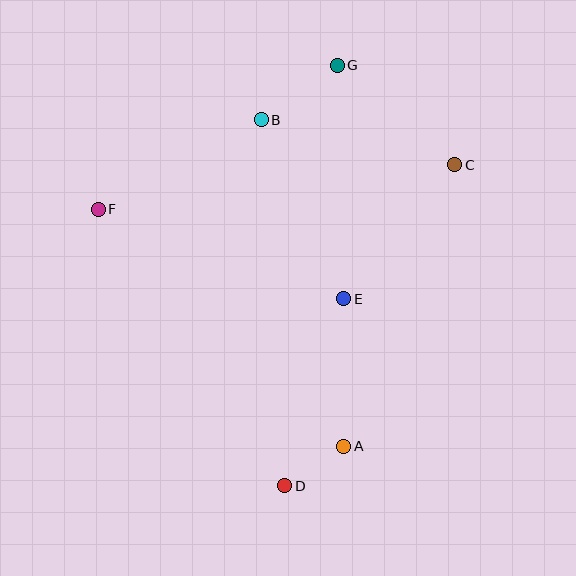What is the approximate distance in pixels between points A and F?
The distance between A and F is approximately 342 pixels.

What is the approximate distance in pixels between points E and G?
The distance between E and G is approximately 234 pixels.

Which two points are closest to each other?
Points A and D are closest to each other.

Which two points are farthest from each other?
Points D and G are farthest from each other.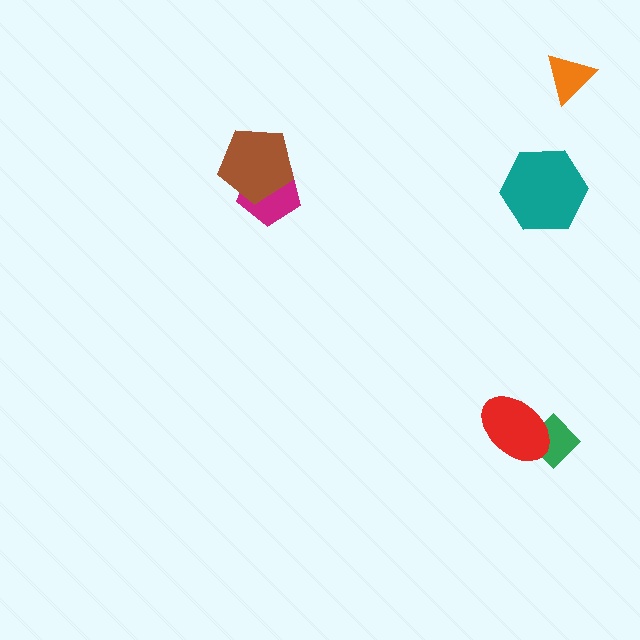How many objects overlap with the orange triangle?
0 objects overlap with the orange triangle.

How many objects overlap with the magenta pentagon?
1 object overlaps with the magenta pentagon.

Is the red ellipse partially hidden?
No, no other shape covers it.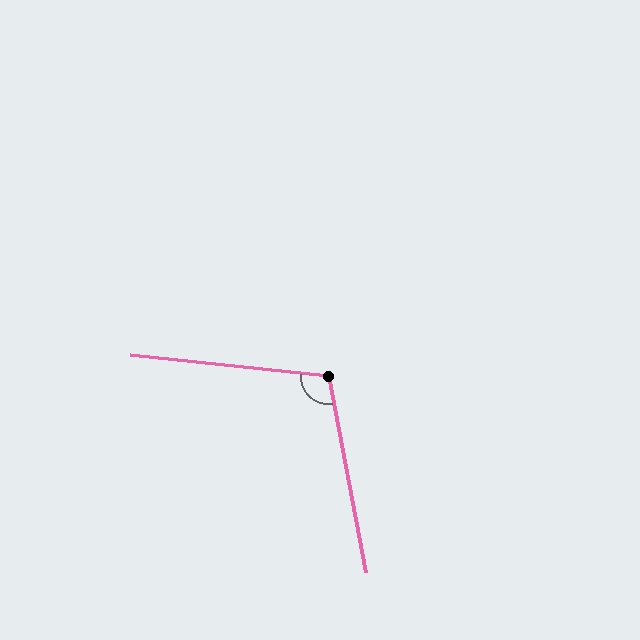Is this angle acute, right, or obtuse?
It is obtuse.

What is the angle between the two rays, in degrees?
Approximately 107 degrees.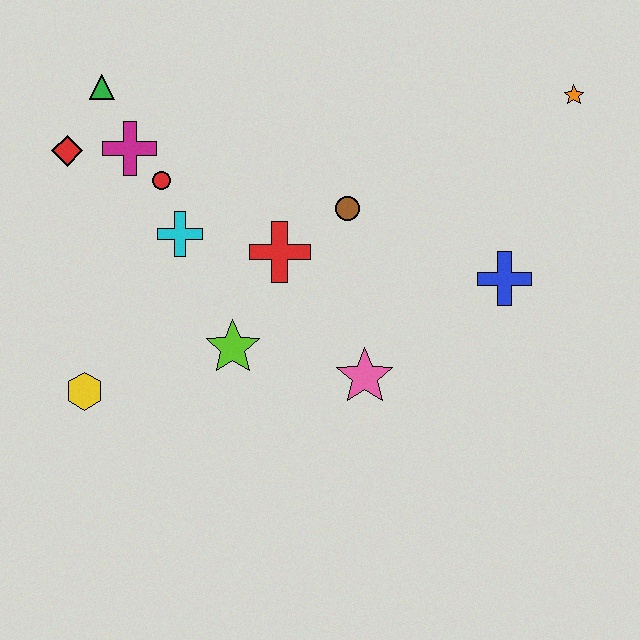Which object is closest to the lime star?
The red cross is closest to the lime star.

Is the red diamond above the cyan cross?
Yes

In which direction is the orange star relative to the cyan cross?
The orange star is to the right of the cyan cross.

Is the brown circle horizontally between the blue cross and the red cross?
Yes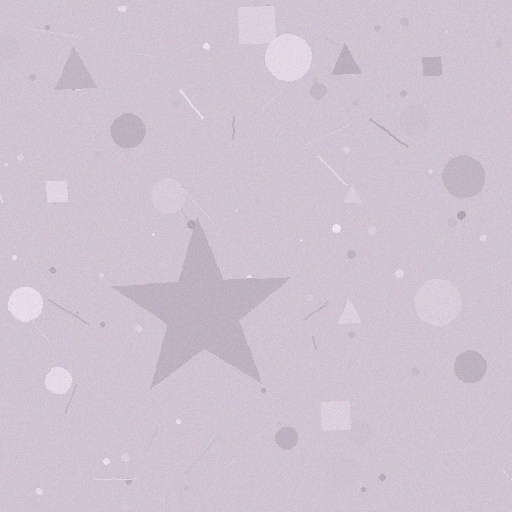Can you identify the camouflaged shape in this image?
The camouflaged shape is a star.